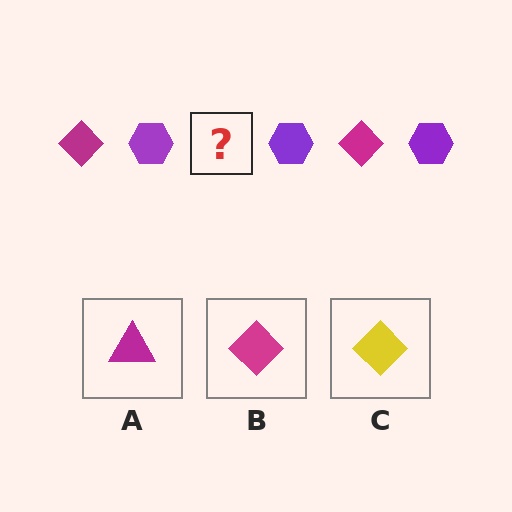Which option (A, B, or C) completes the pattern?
B.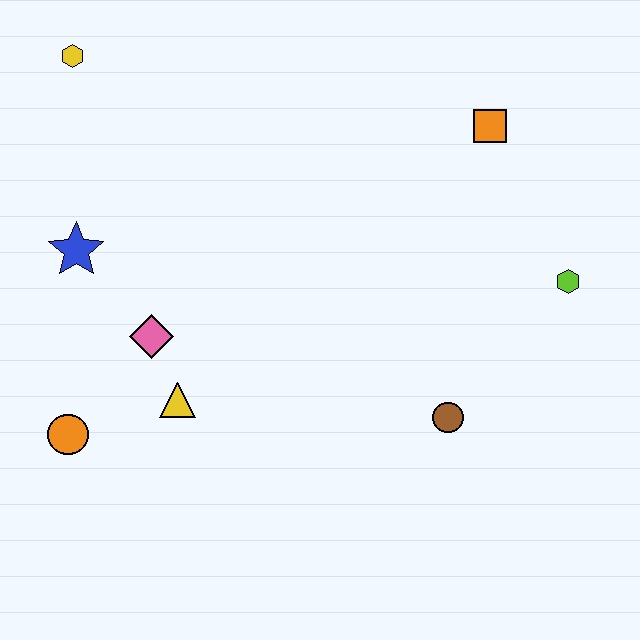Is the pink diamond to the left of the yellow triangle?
Yes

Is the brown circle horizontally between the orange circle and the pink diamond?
No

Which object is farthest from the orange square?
The orange circle is farthest from the orange square.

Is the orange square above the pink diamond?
Yes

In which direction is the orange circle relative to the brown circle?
The orange circle is to the left of the brown circle.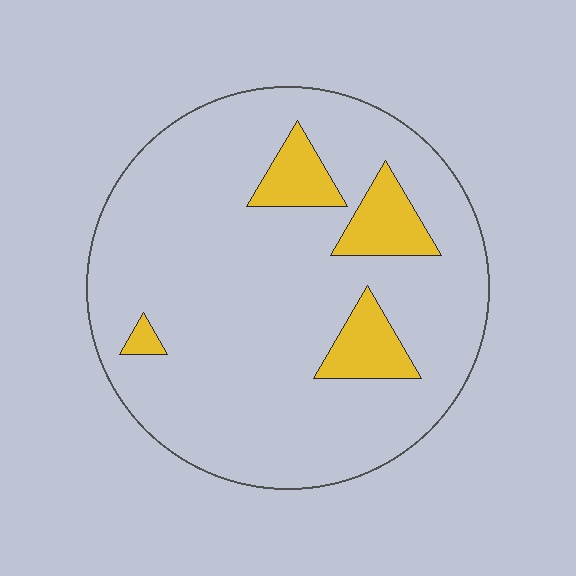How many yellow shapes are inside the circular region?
4.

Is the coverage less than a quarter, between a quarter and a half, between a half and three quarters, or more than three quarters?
Less than a quarter.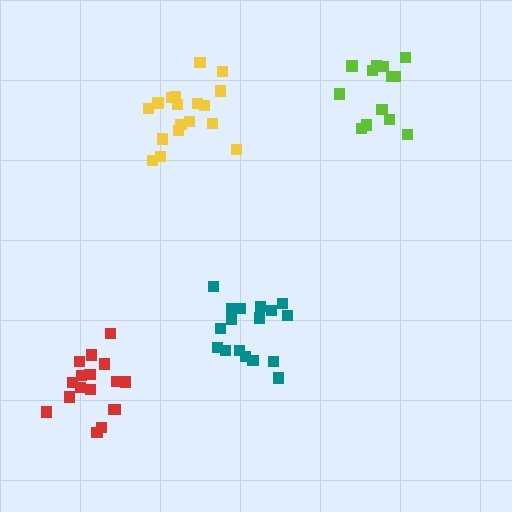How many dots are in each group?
Group 1: 17 dots, Group 2: 17 dots, Group 3: 13 dots, Group 4: 18 dots (65 total).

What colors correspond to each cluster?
The clusters are colored: teal, red, lime, yellow.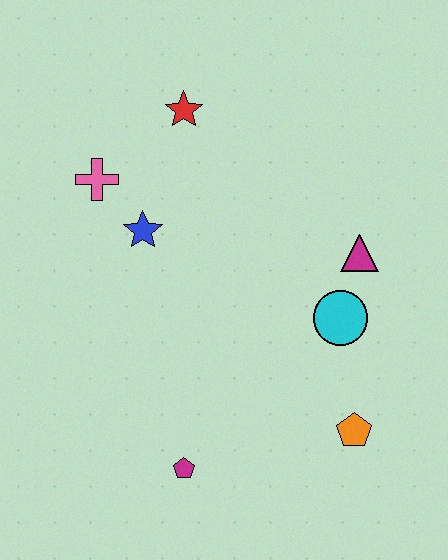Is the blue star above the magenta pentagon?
Yes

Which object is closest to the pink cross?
The blue star is closest to the pink cross.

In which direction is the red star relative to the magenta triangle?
The red star is to the left of the magenta triangle.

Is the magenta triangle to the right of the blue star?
Yes